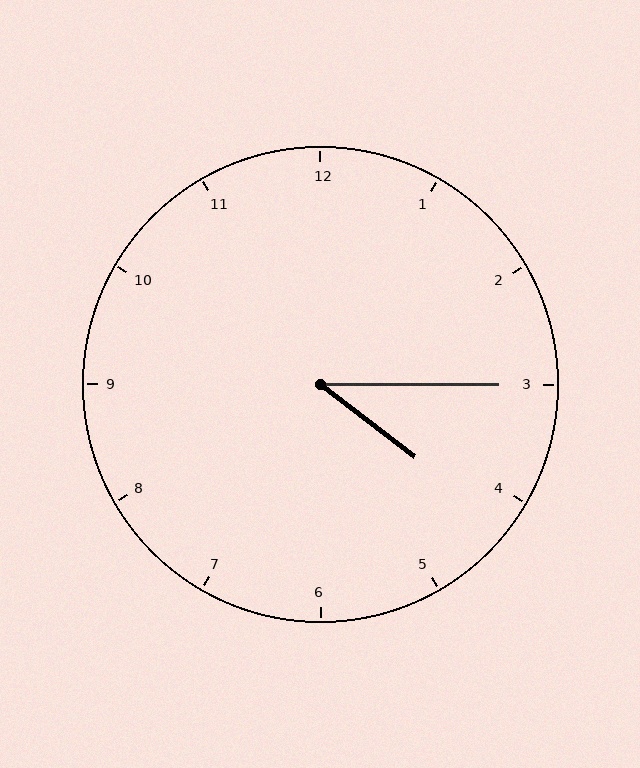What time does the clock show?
4:15.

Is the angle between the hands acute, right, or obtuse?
It is acute.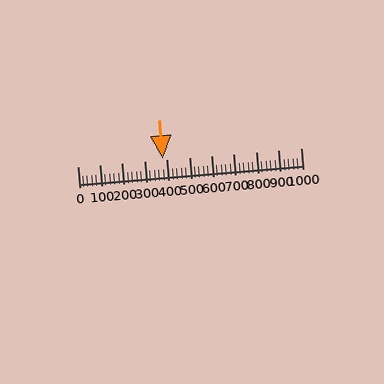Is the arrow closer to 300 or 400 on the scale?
The arrow is closer to 400.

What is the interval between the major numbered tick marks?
The major tick marks are spaced 100 units apart.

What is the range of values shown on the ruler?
The ruler shows values from 0 to 1000.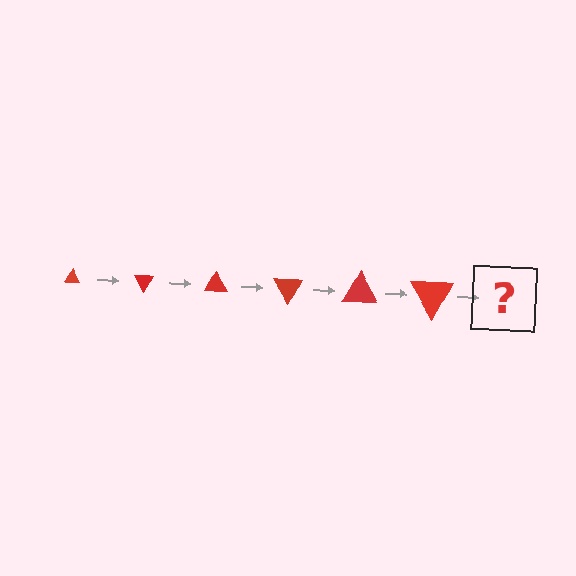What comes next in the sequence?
The next element should be a triangle, larger than the previous one and rotated 360 degrees from the start.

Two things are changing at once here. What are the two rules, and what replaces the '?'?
The two rules are that the triangle grows larger each step and it rotates 60 degrees each step. The '?' should be a triangle, larger than the previous one and rotated 360 degrees from the start.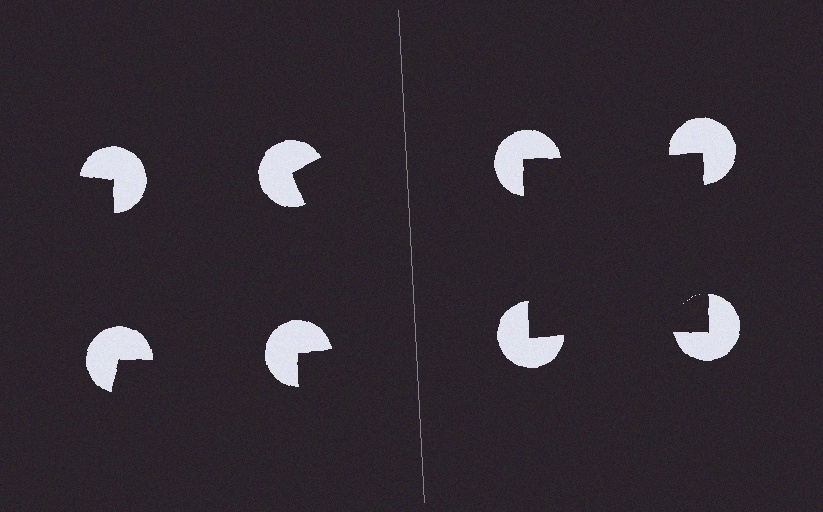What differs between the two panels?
The pac-man discs are positioned identically on both sides; only the wedge orientations differ. On the right they align to a square; on the left they are misaligned.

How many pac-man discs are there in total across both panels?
8 — 4 on each side.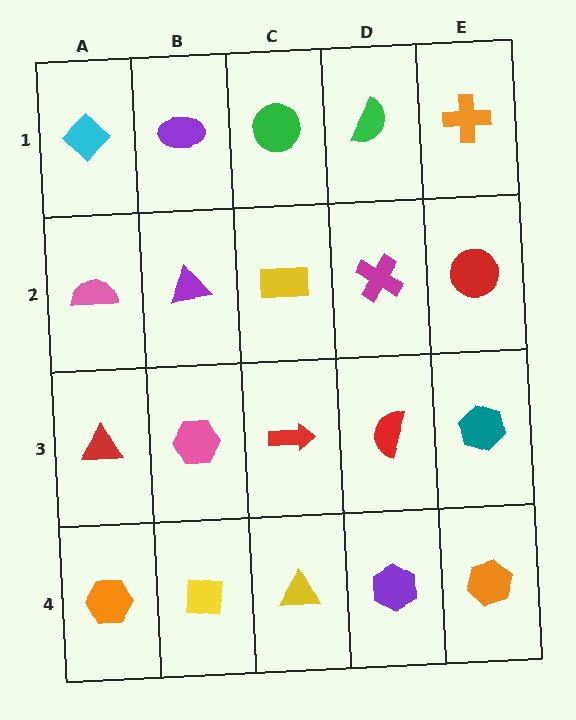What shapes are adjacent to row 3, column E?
A red circle (row 2, column E), an orange hexagon (row 4, column E), a red semicircle (row 3, column D).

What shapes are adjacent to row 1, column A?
A pink semicircle (row 2, column A), a purple ellipse (row 1, column B).